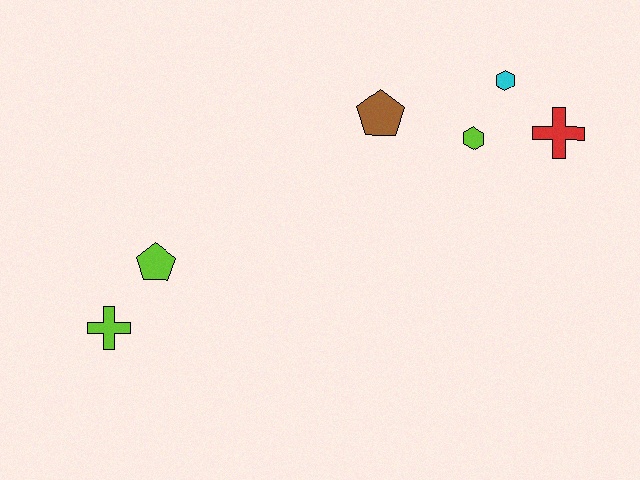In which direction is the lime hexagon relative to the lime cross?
The lime hexagon is to the right of the lime cross.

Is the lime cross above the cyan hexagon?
No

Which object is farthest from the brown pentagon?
The lime cross is farthest from the brown pentagon.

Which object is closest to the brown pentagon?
The lime hexagon is closest to the brown pentagon.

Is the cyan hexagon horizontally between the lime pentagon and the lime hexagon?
No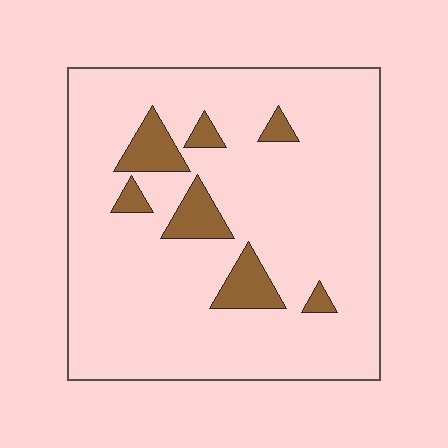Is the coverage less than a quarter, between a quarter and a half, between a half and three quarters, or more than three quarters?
Less than a quarter.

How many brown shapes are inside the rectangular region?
7.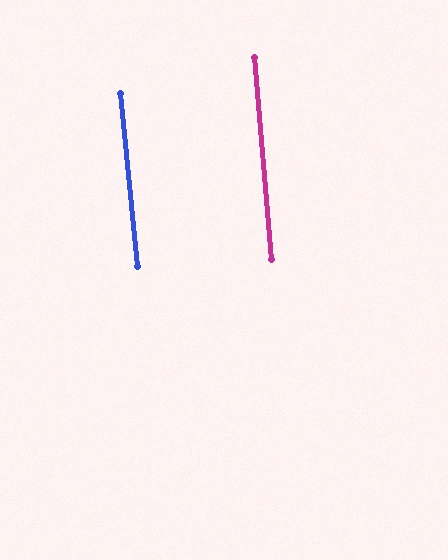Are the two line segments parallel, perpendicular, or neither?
Parallel — their directions differ by only 0.5°.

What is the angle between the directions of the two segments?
Approximately 0 degrees.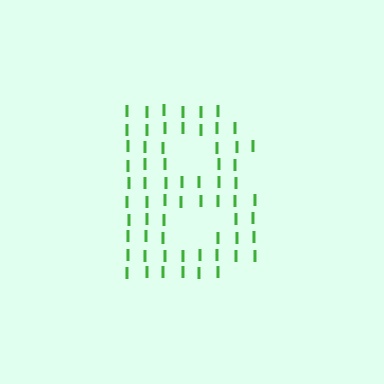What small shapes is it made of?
It is made of small letter I's.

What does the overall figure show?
The overall figure shows the letter B.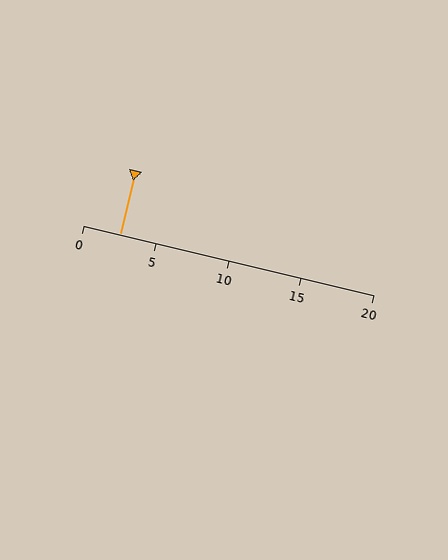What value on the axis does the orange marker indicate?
The marker indicates approximately 2.5.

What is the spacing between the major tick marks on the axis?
The major ticks are spaced 5 apart.